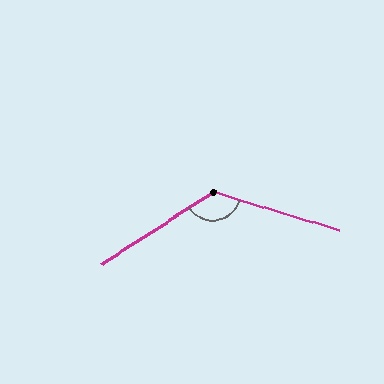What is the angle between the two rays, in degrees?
Approximately 130 degrees.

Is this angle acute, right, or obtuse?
It is obtuse.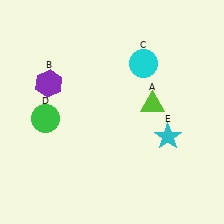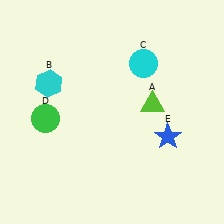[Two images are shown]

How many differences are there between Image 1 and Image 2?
There are 2 differences between the two images.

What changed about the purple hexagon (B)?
In Image 1, B is purple. In Image 2, it changed to cyan.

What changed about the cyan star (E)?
In Image 1, E is cyan. In Image 2, it changed to blue.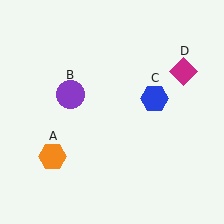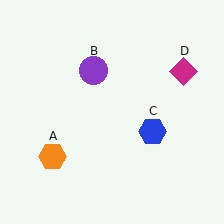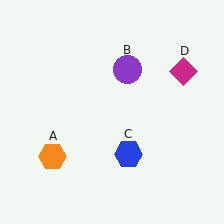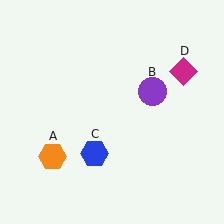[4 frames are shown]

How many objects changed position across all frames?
2 objects changed position: purple circle (object B), blue hexagon (object C).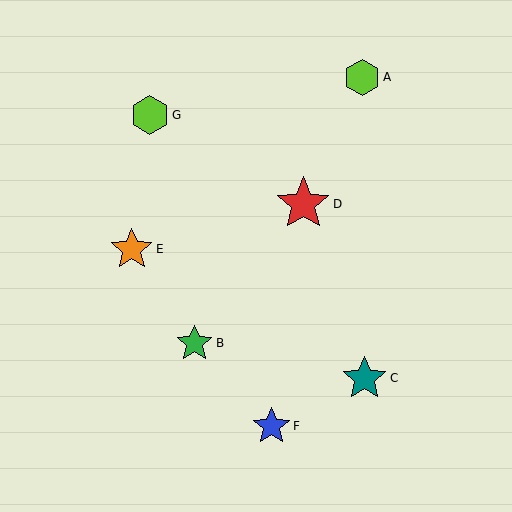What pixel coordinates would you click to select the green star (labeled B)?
Click at (195, 343) to select the green star B.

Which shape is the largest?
The red star (labeled D) is the largest.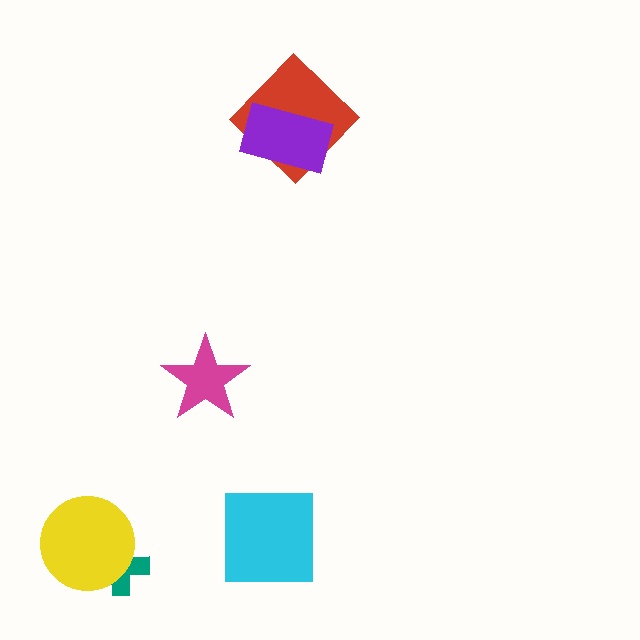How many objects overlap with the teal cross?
1 object overlaps with the teal cross.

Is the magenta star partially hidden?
No, no other shape covers it.